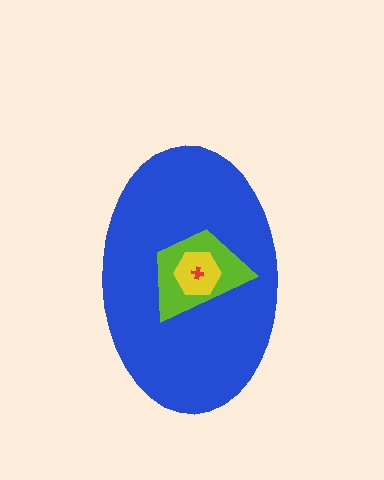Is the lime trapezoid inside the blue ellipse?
Yes.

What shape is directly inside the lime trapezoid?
The yellow hexagon.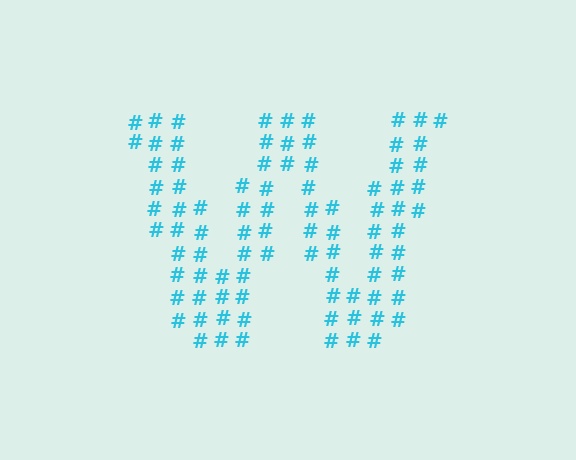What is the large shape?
The large shape is the letter W.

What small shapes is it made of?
It is made of small hash symbols.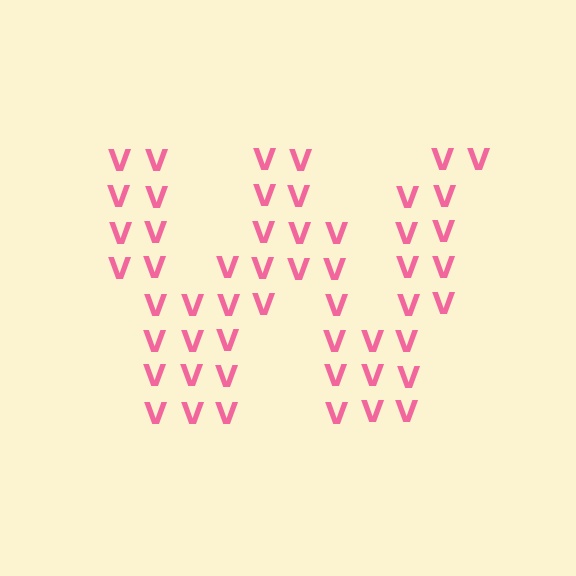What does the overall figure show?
The overall figure shows the letter W.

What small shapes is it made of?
It is made of small letter V's.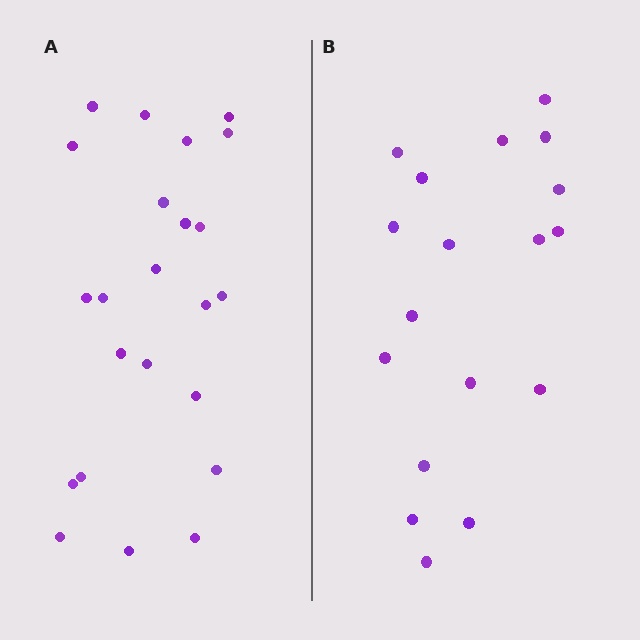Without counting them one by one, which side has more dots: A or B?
Region A (the left region) has more dots.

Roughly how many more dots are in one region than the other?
Region A has about 5 more dots than region B.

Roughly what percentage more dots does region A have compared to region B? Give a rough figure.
About 30% more.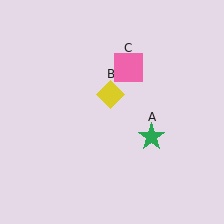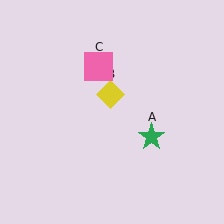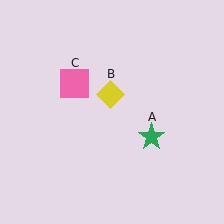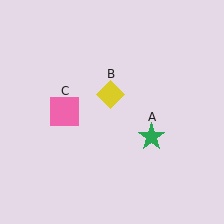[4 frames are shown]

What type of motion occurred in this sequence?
The pink square (object C) rotated counterclockwise around the center of the scene.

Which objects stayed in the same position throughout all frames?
Green star (object A) and yellow diamond (object B) remained stationary.